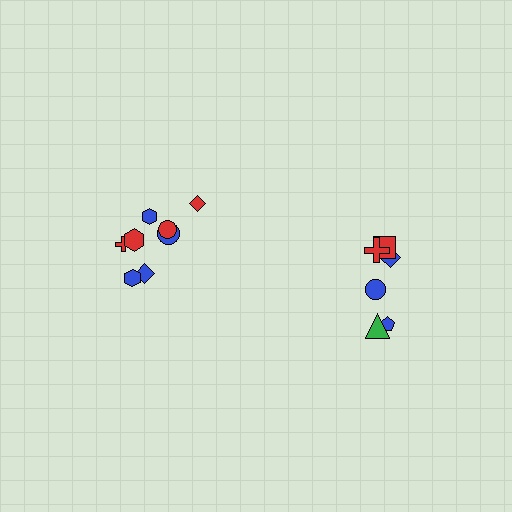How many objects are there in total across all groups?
There are 14 objects.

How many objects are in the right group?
There are 6 objects.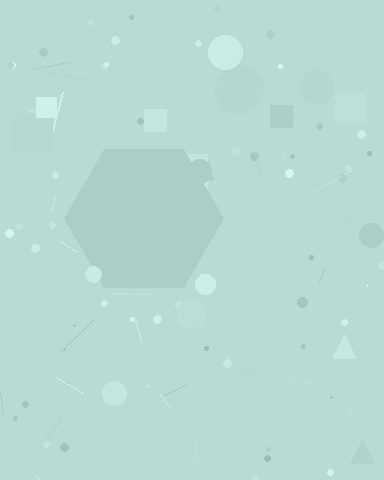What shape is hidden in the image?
A hexagon is hidden in the image.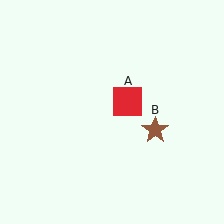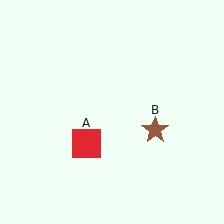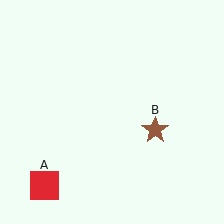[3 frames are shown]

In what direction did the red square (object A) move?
The red square (object A) moved down and to the left.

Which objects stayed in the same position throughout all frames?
Brown star (object B) remained stationary.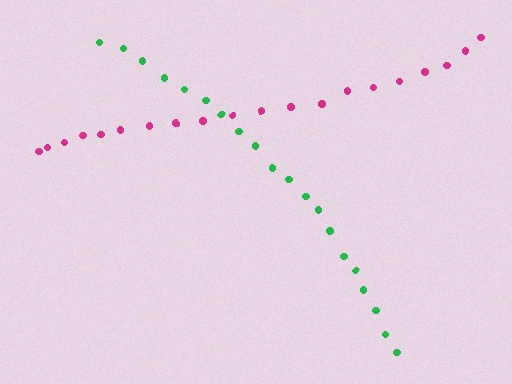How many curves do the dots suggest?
There are 2 distinct paths.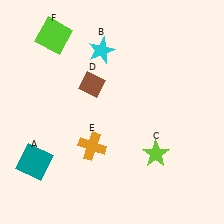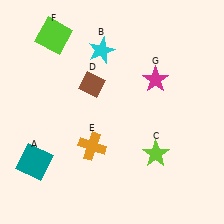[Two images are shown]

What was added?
A magenta star (G) was added in Image 2.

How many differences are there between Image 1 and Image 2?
There is 1 difference between the two images.